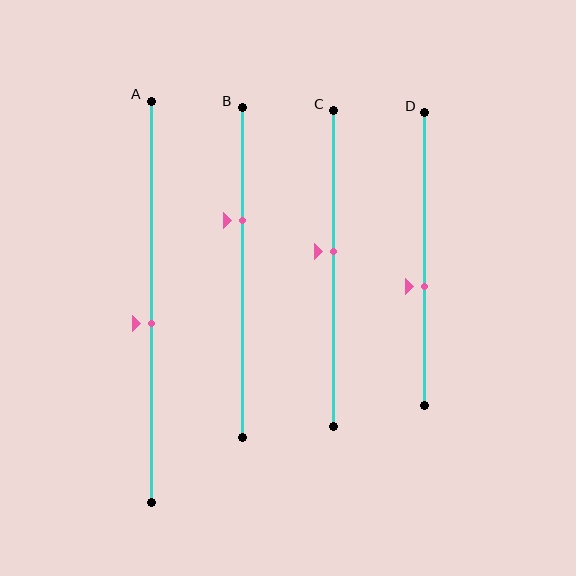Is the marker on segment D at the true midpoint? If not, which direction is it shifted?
No, the marker on segment D is shifted downward by about 9% of the segment length.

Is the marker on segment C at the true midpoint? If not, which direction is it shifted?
No, the marker on segment C is shifted upward by about 5% of the segment length.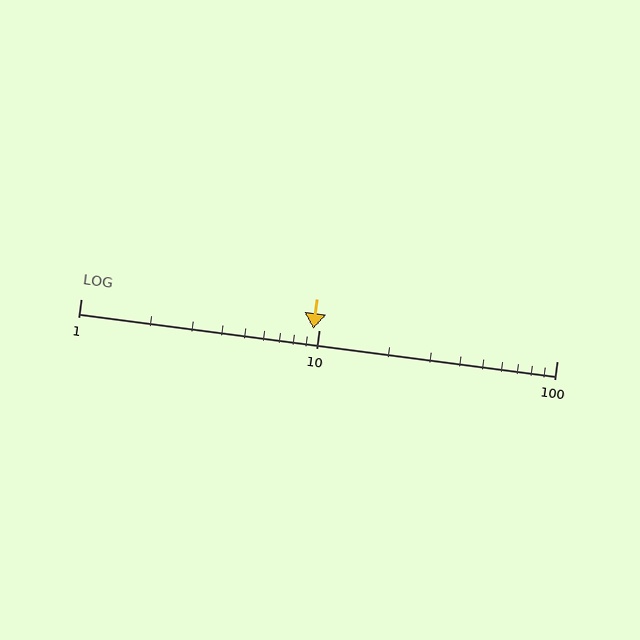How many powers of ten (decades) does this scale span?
The scale spans 2 decades, from 1 to 100.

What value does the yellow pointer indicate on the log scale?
The pointer indicates approximately 9.5.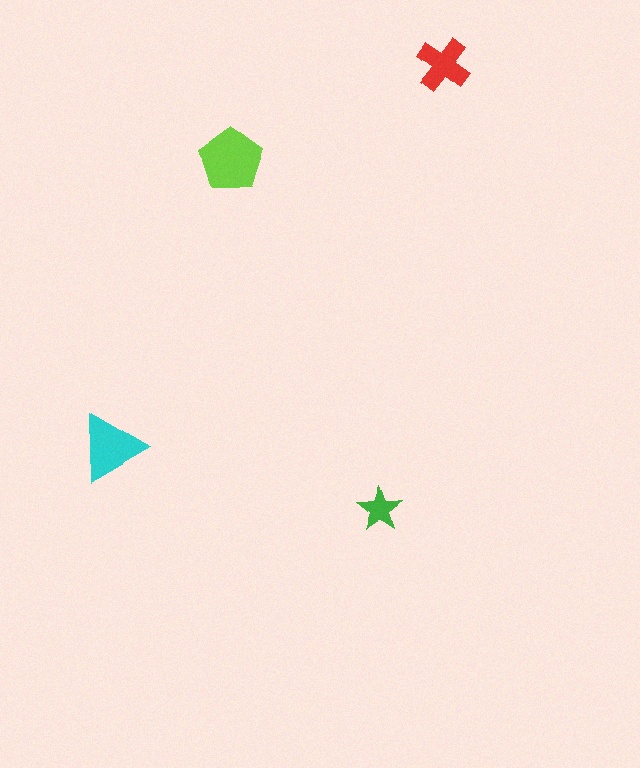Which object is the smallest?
The green star.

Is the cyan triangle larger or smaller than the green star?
Larger.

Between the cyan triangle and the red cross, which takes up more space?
The cyan triangle.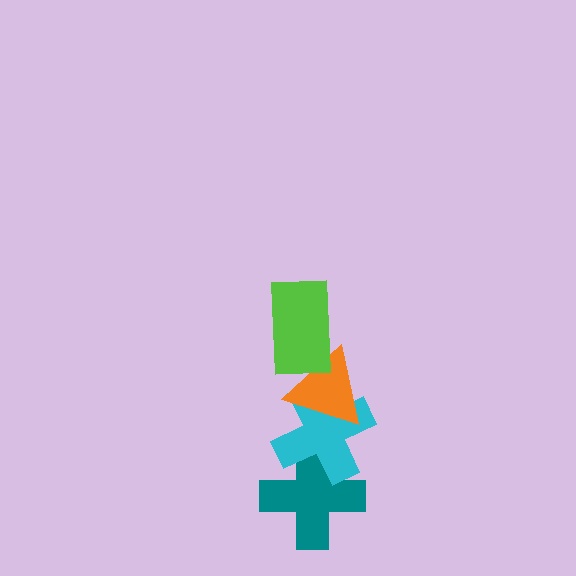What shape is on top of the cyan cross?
The orange triangle is on top of the cyan cross.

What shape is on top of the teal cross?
The cyan cross is on top of the teal cross.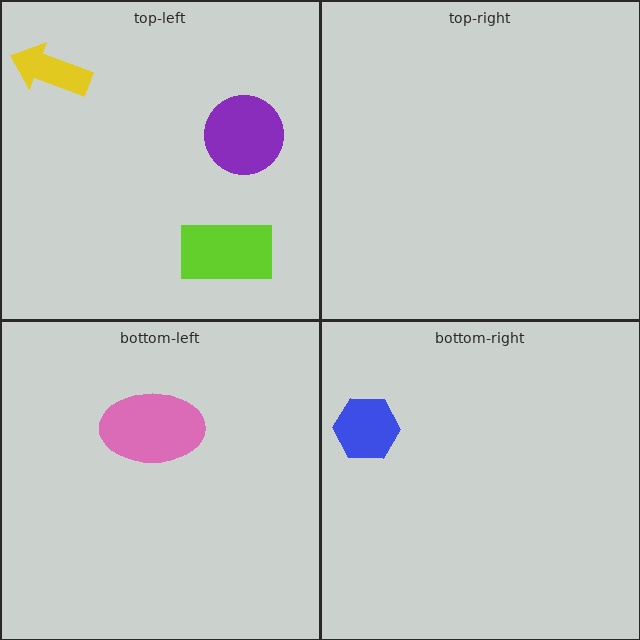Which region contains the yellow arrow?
The top-left region.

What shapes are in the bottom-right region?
The blue hexagon.